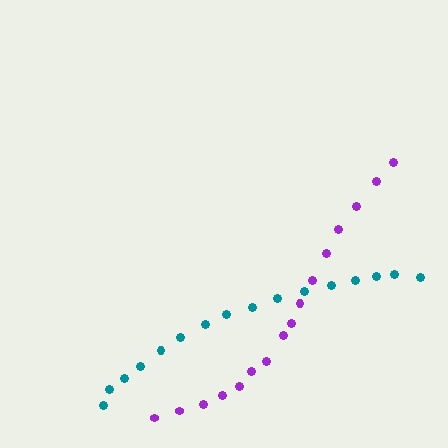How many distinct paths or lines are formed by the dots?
There are 2 distinct paths.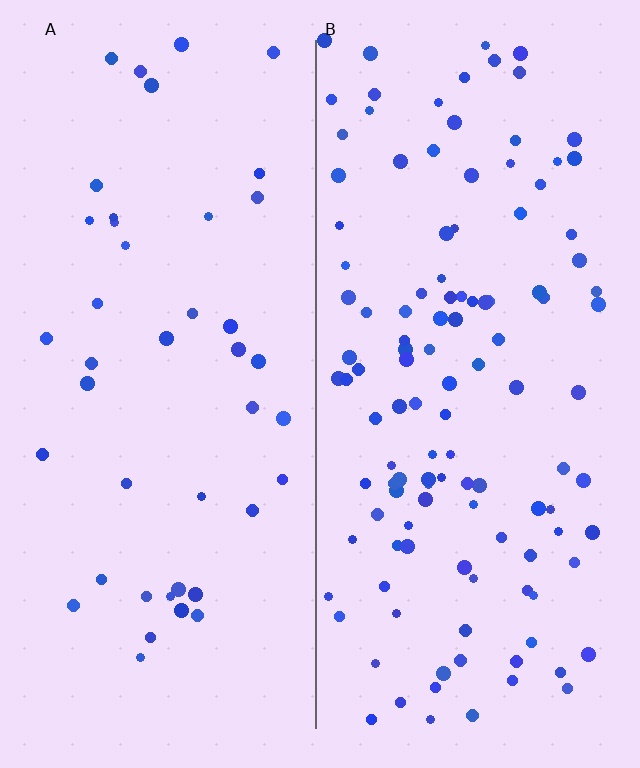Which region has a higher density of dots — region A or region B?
B (the right).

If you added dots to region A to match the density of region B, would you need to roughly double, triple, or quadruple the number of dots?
Approximately triple.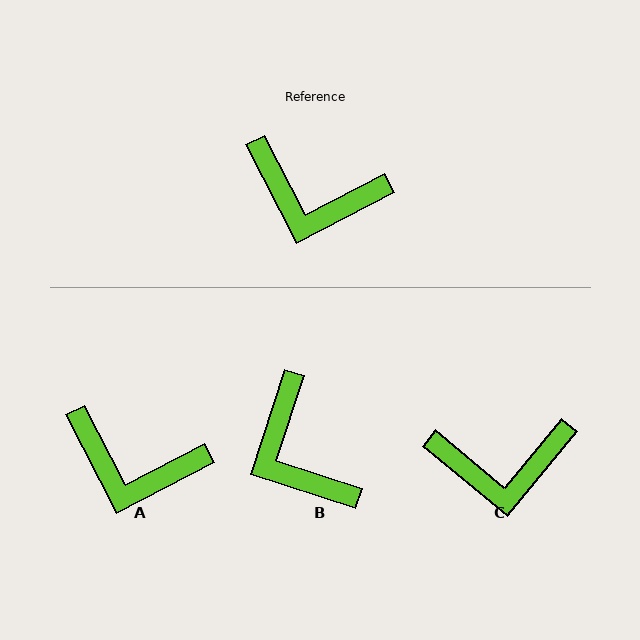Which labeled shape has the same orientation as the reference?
A.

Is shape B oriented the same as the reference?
No, it is off by about 45 degrees.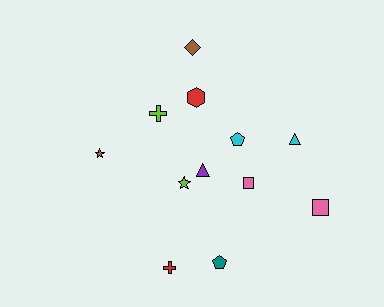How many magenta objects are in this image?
There are no magenta objects.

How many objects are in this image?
There are 12 objects.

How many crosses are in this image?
There are 2 crosses.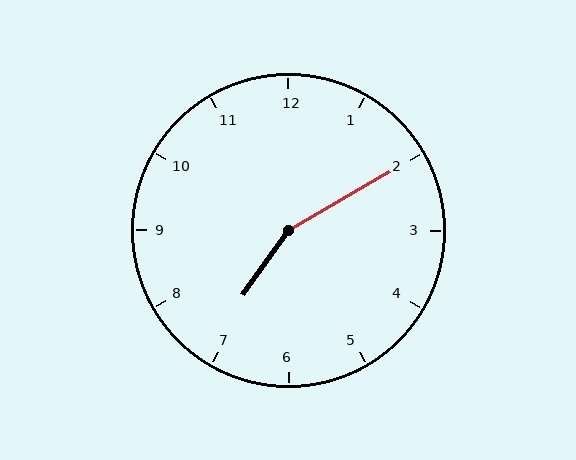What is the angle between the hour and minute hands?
Approximately 155 degrees.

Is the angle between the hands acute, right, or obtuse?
It is obtuse.